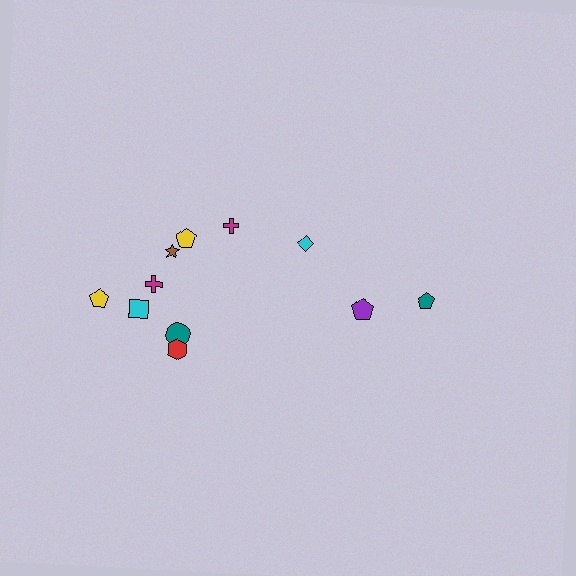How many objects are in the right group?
There are 3 objects.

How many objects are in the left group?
There are 8 objects.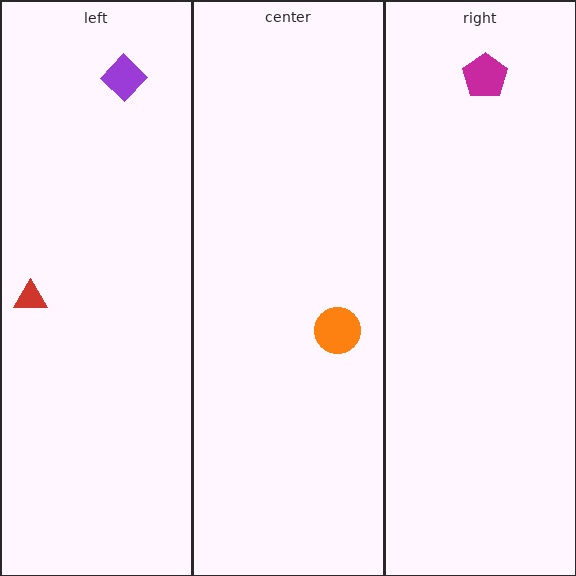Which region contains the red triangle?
The left region.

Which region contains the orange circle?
The center region.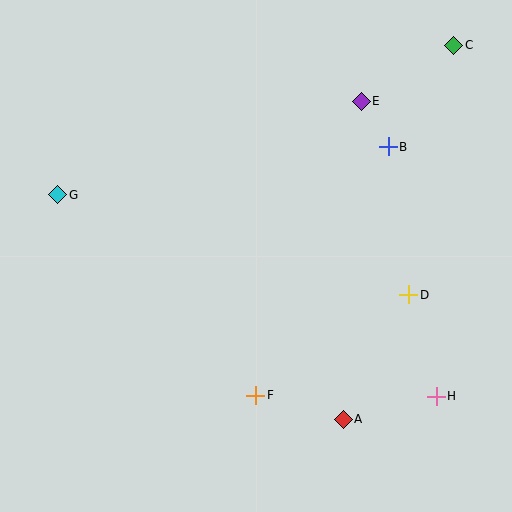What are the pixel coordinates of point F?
Point F is at (256, 395).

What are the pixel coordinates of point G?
Point G is at (58, 195).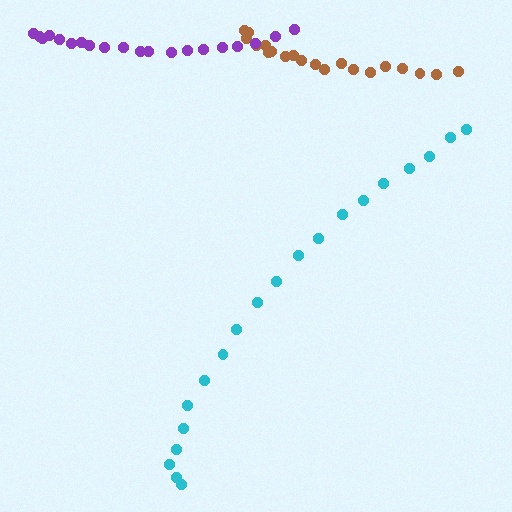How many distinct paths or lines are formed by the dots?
There are 3 distinct paths.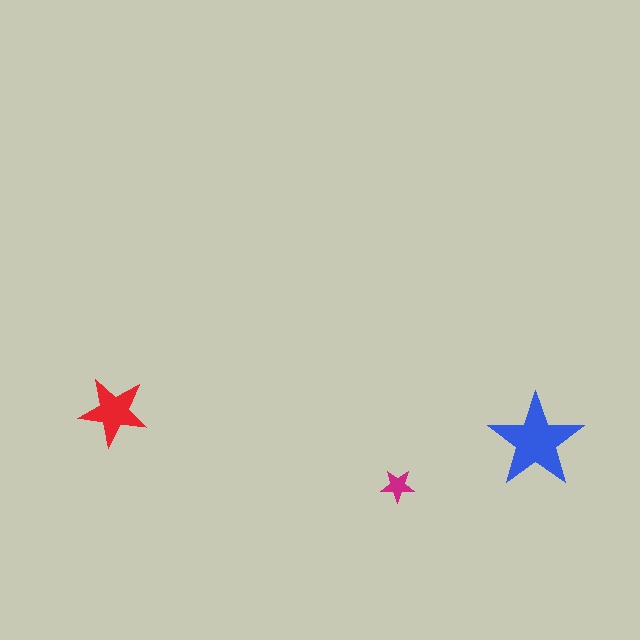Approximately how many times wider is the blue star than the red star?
About 1.5 times wider.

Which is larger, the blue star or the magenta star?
The blue one.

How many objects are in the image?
There are 3 objects in the image.